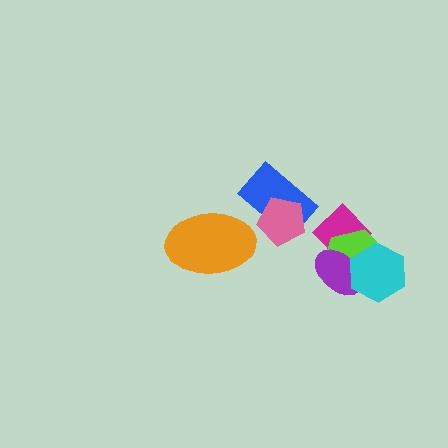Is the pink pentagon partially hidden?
No, no other shape covers it.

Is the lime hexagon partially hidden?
Yes, it is partially covered by another shape.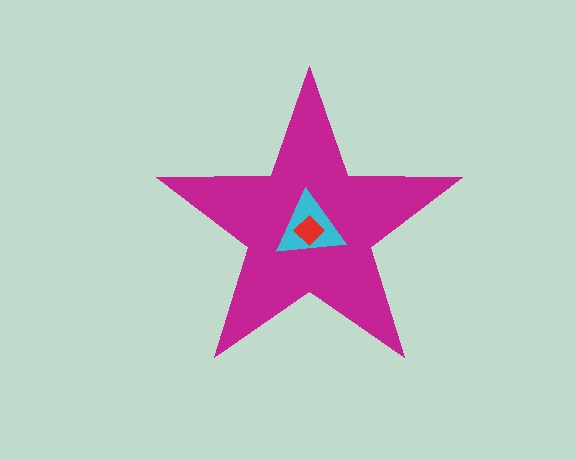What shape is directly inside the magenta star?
The cyan triangle.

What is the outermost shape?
The magenta star.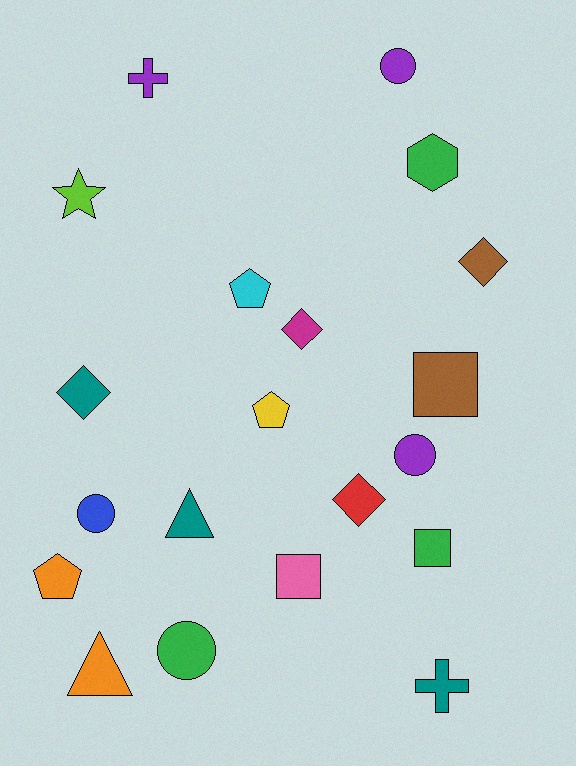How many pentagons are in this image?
There are 3 pentagons.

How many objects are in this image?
There are 20 objects.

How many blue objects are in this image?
There is 1 blue object.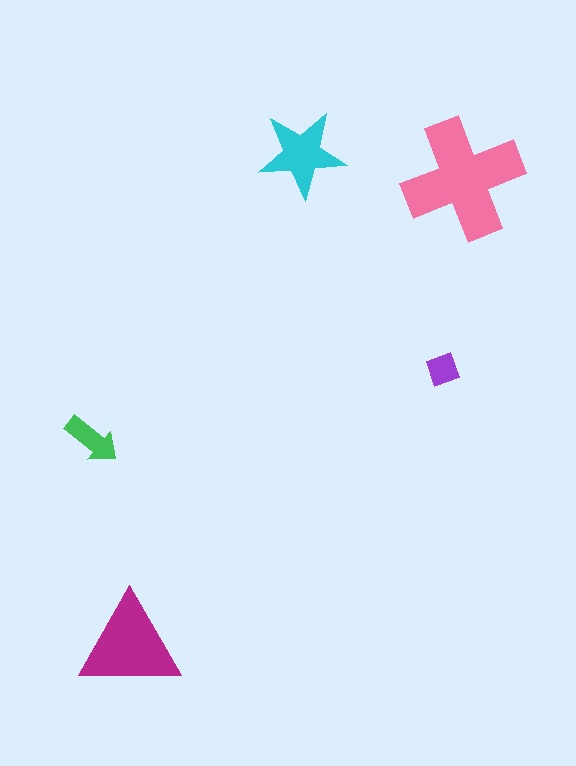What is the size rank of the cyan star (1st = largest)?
3rd.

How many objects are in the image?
There are 5 objects in the image.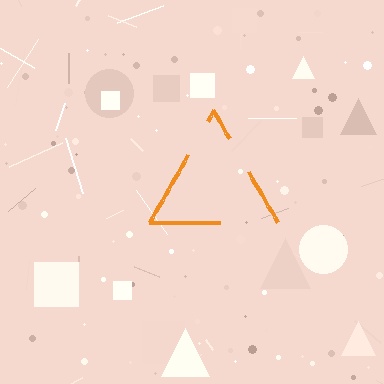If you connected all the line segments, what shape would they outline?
They would outline a triangle.